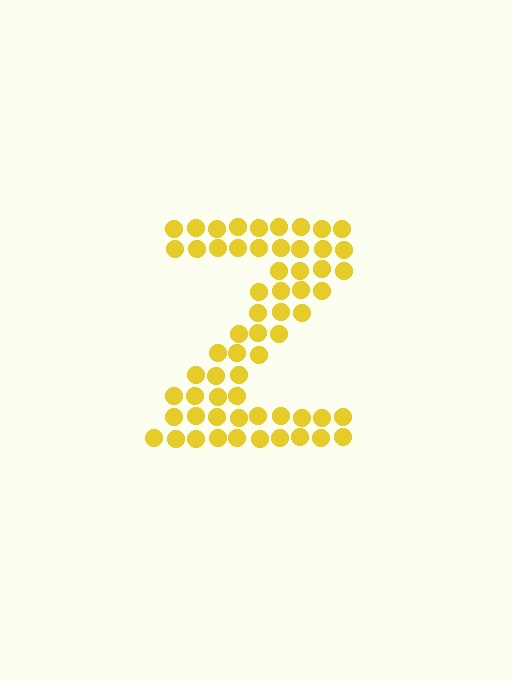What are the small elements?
The small elements are circles.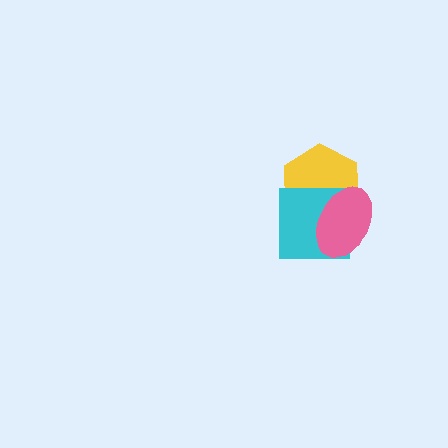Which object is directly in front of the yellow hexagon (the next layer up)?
The cyan square is directly in front of the yellow hexagon.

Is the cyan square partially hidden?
Yes, it is partially covered by another shape.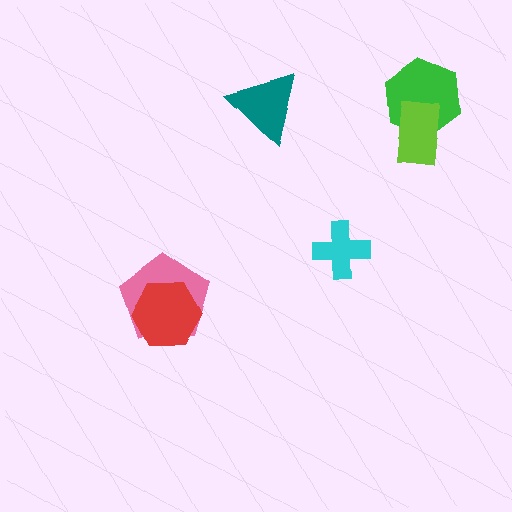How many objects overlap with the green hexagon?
1 object overlaps with the green hexagon.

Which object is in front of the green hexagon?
The lime rectangle is in front of the green hexagon.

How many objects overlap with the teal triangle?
0 objects overlap with the teal triangle.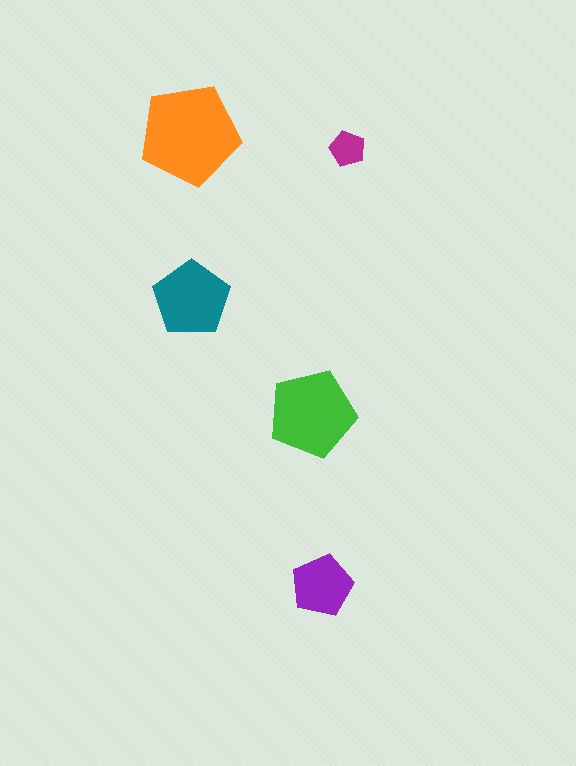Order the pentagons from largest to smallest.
the orange one, the green one, the teal one, the purple one, the magenta one.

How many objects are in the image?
There are 5 objects in the image.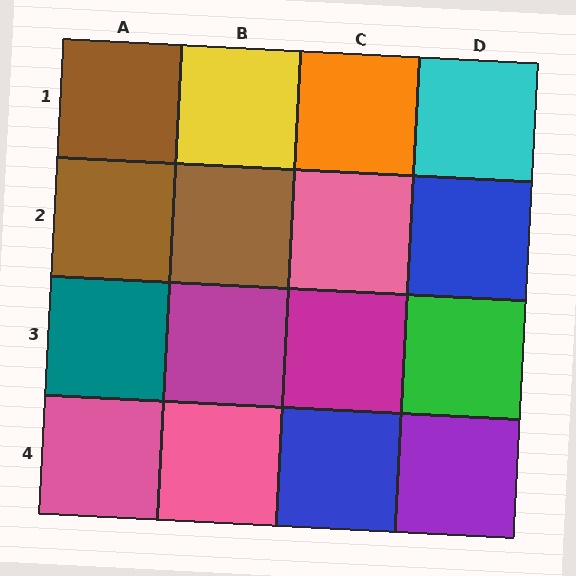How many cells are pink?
3 cells are pink.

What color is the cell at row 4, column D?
Purple.